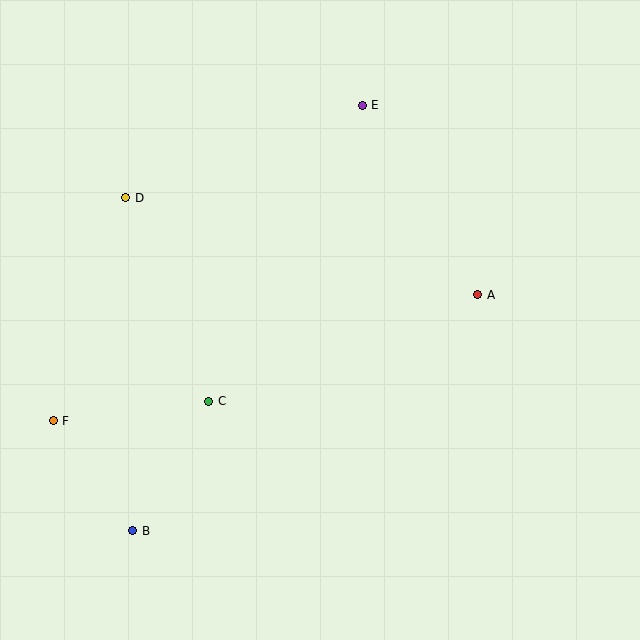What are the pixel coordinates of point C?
Point C is at (209, 401).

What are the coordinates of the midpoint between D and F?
The midpoint between D and F is at (89, 309).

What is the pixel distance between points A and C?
The distance between A and C is 289 pixels.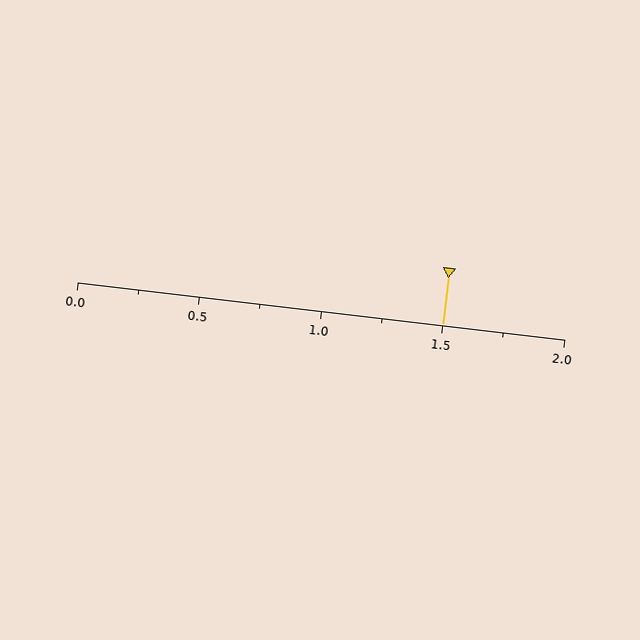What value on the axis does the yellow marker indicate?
The marker indicates approximately 1.5.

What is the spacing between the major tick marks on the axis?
The major ticks are spaced 0.5 apart.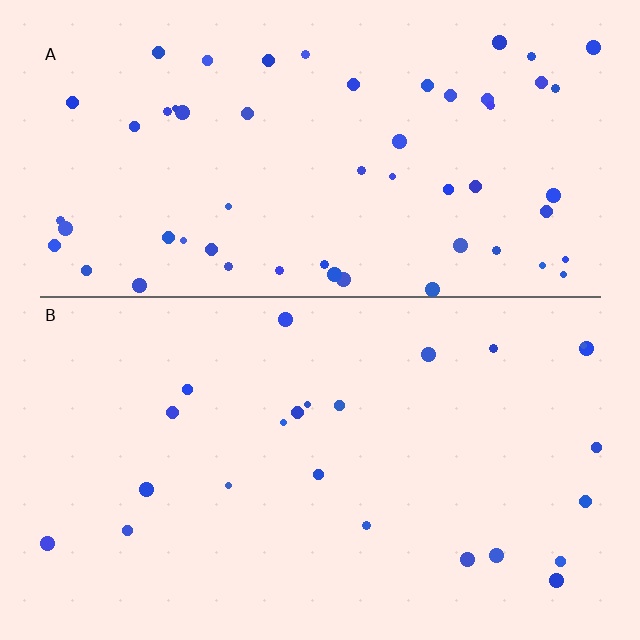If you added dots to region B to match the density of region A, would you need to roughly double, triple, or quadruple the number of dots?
Approximately double.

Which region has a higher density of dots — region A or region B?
A (the top).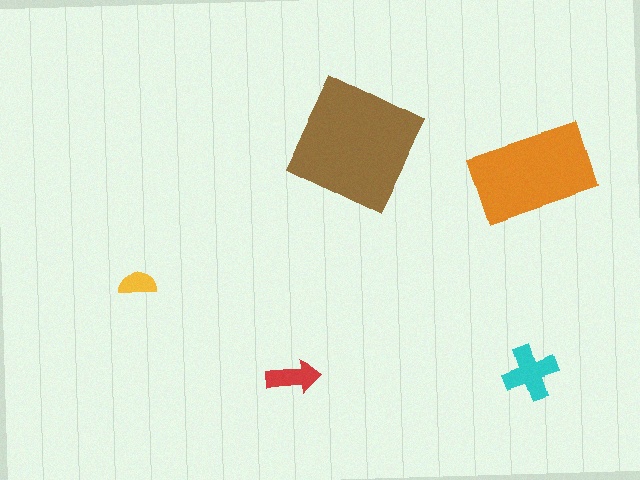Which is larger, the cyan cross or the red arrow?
The cyan cross.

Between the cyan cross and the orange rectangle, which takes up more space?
The orange rectangle.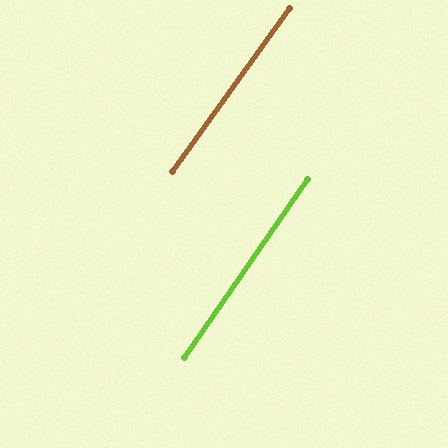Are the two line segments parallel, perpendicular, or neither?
Parallel — their directions differ by only 1.5°.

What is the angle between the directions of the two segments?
Approximately 1 degree.